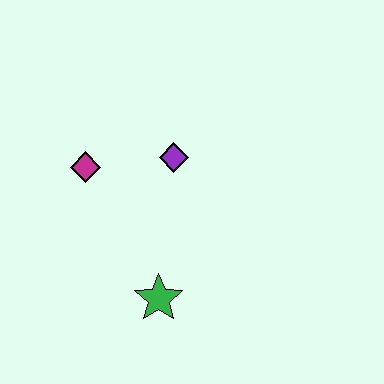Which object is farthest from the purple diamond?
The green star is farthest from the purple diamond.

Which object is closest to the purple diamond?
The magenta diamond is closest to the purple diamond.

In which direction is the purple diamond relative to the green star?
The purple diamond is above the green star.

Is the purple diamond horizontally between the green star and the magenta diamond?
No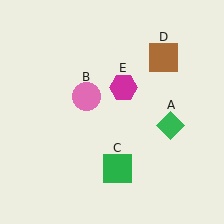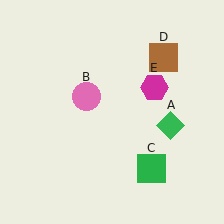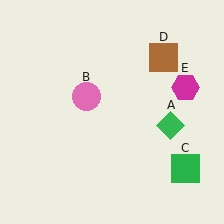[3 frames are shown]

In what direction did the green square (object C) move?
The green square (object C) moved right.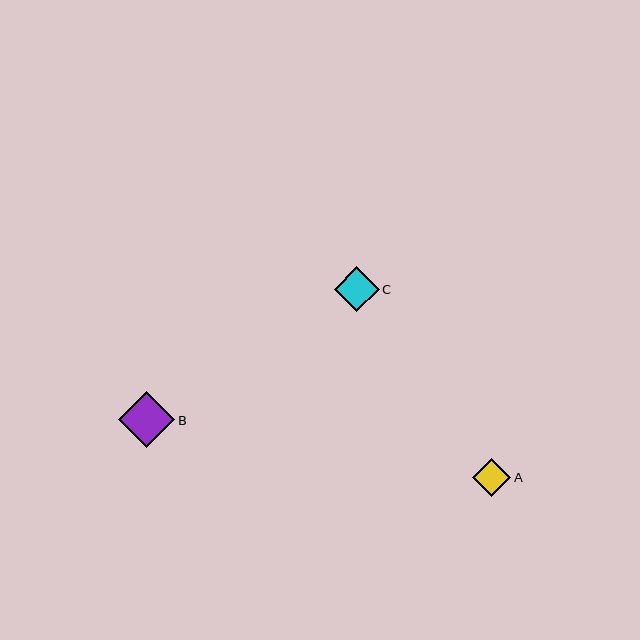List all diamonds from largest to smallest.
From largest to smallest: B, C, A.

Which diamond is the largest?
Diamond B is the largest with a size of approximately 56 pixels.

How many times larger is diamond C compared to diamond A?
Diamond C is approximately 1.2 times the size of diamond A.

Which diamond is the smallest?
Diamond A is the smallest with a size of approximately 38 pixels.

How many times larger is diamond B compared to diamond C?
Diamond B is approximately 1.2 times the size of diamond C.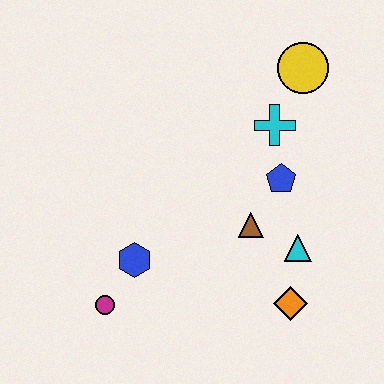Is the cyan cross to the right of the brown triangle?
Yes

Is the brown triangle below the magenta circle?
No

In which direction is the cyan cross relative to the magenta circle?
The cyan cross is above the magenta circle.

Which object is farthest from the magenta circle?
The yellow circle is farthest from the magenta circle.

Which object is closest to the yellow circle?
The cyan cross is closest to the yellow circle.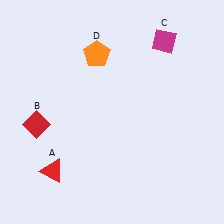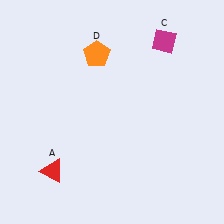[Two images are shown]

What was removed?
The red diamond (B) was removed in Image 2.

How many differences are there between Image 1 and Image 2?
There is 1 difference between the two images.